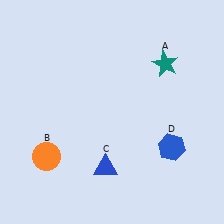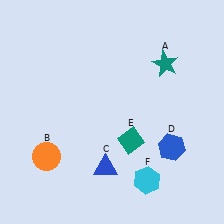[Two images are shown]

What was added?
A teal diamond (E), a cyan hexagon (F) were added in Image 2.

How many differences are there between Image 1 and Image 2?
There are 2 differences between the two images.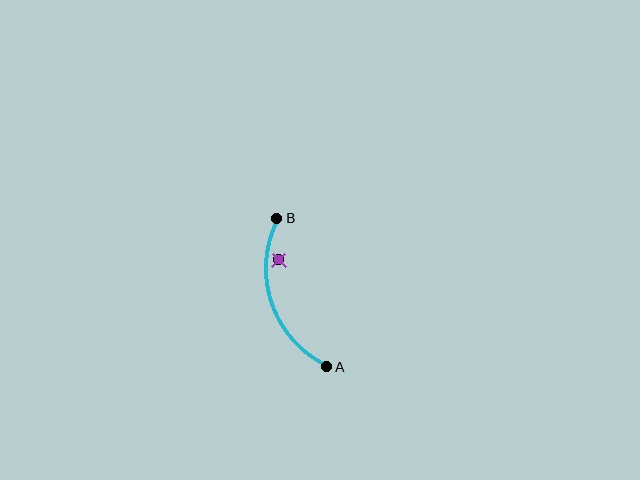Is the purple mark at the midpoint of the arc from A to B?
No — the purple mark does not lie on the arc at all. It sits slightly inside the curve.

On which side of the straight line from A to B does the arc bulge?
The arc bulges to the left of the straight line connecting A and B.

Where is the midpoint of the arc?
The arc midpoint is the point on the curve farthest from the straight line joining A and B. It sits to the left of that line.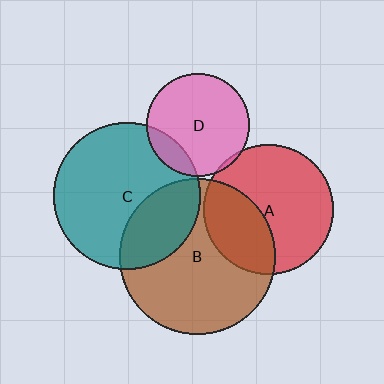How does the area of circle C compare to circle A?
Approximately 1.3 times.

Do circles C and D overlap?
Yes.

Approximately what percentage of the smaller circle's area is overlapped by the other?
Approximately 15%.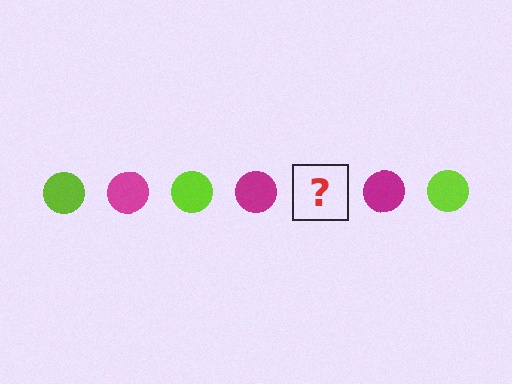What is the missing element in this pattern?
The missing element is a lime circle.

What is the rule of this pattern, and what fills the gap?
The rule is that the pattern cycles through lime, magenta circles. The gap should be filled with a lime circle.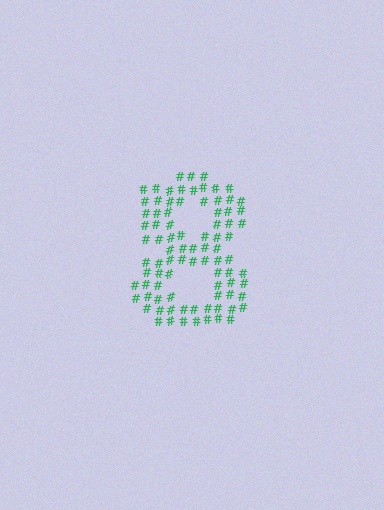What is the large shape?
The large shape is the digit 8.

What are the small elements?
The small elements are hash symbols.